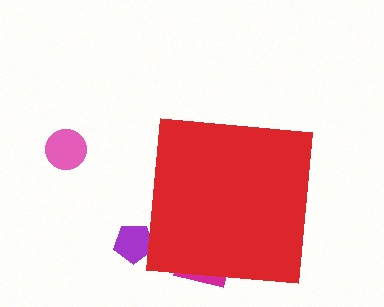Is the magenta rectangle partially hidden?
Yes, the magenta rectangle is partially hidden behind the red square.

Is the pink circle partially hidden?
No, the pink circle is fully visible.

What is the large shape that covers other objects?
A red square.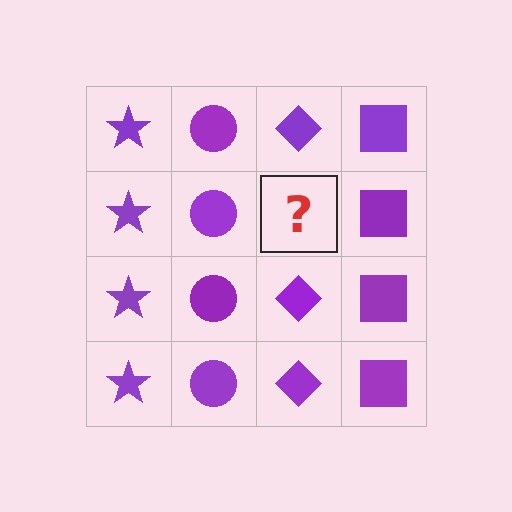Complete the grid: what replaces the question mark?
The question mark should be replaced with a purple diamond.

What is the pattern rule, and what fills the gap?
The rule is that each column has a consistent shape. The gap should be filled with a purple diamond.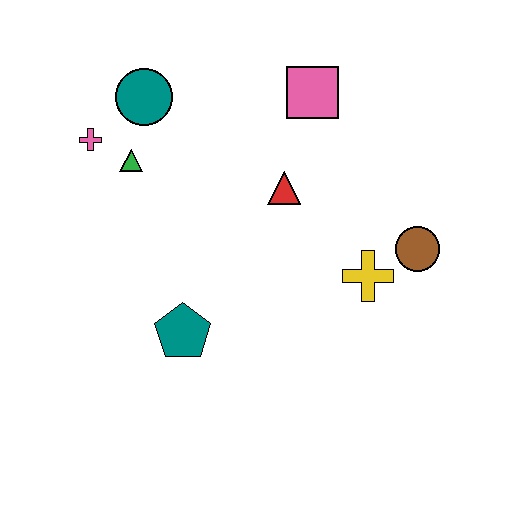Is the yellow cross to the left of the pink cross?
No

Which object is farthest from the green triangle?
The brown circle is farthest from the green triangle.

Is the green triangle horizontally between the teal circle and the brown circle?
No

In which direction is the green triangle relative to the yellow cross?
The green triangle is to the left of the yellow cross.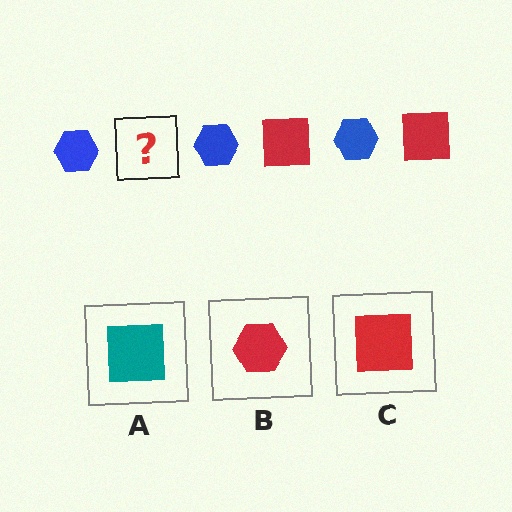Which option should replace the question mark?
Option C.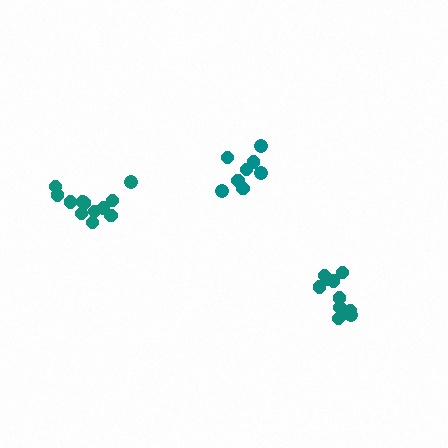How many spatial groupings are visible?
There are 3 spatial groupings.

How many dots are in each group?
Group 1: 8 dots, Group 2: 11 dots, Group 3: 12 dots (31 total).